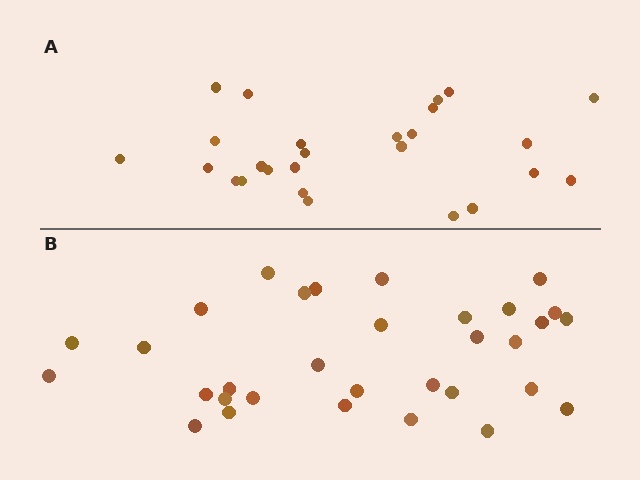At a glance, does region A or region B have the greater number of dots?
Region B (the bottom region) has more dots.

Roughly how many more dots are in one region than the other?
Region B has about 6 more dots than region A.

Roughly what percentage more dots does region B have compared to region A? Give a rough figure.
About 25% more.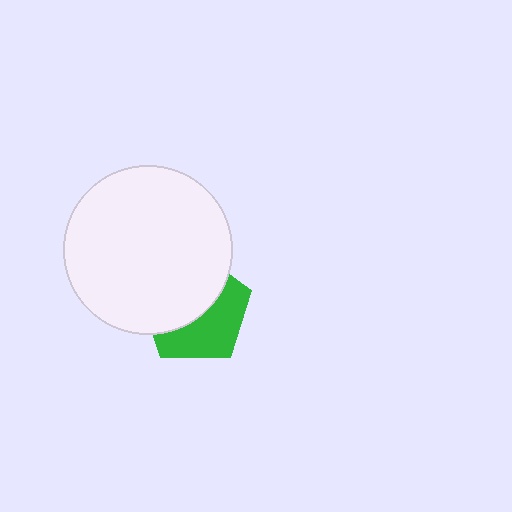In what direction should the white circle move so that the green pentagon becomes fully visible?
The white circle should move toward the upper-left. That is the shortest direction to clear the overlap and leave the green pentagon fully visible.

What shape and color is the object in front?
The object in front is a white circle.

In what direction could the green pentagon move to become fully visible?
The green pentagon could move toward the lower-right. That would shift it out from behind the white circle entirely.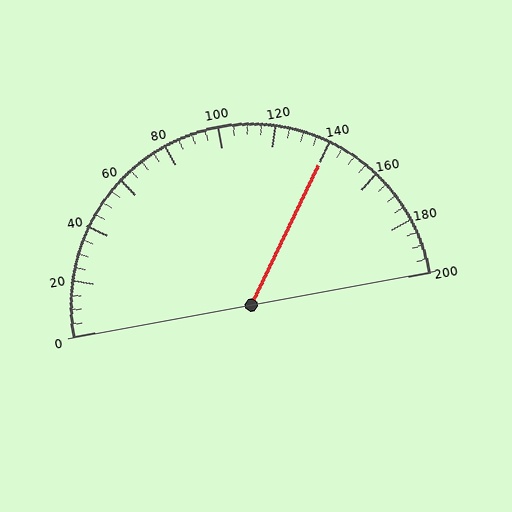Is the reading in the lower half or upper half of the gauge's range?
The reading is in the upper half of the range (0 to 200).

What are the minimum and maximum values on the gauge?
The gauge ranges from 0 to 200.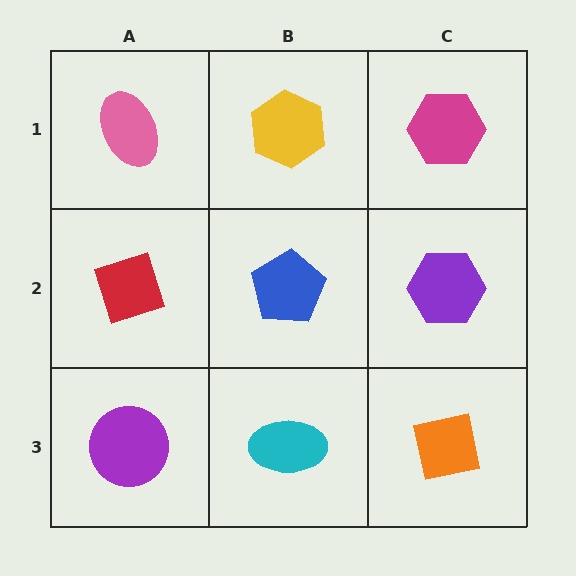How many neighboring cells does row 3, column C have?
2.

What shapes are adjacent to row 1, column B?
A blue pentagon (row 2, column B), a pink ellipse (row 1, column A), a magenta hexagon (row 1, column C).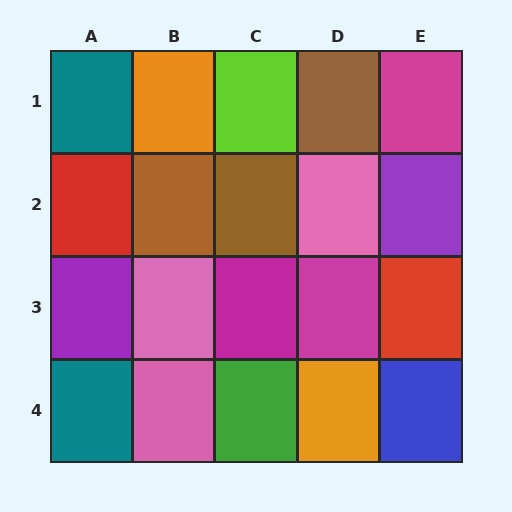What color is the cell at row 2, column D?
Pink.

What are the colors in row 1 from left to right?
Teal, orange, lime, brown, magenta.